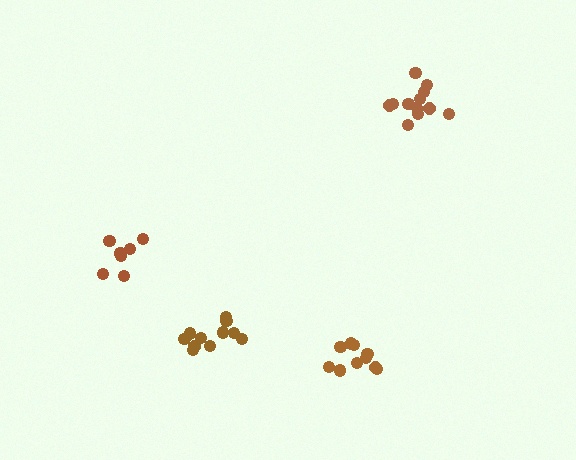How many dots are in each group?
Group 1: 8 dots, Group 2: 10 dots, Group 3: 12 dots, Group 4: 11 dots (41 total).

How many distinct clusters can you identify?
There are 4 distinct clusters.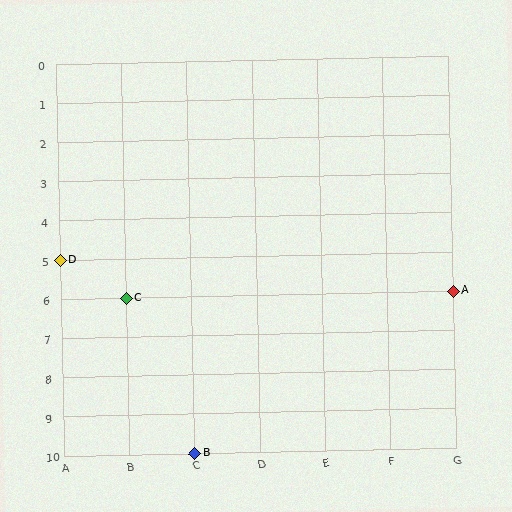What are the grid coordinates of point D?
Point D is at grid coordinates (A, 5).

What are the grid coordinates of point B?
Point B is at grid coordinates (C, 10).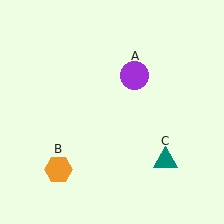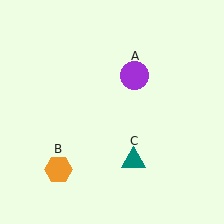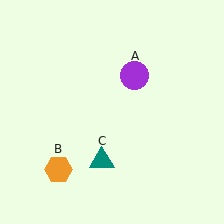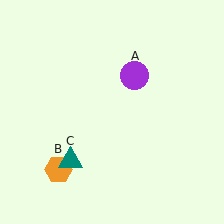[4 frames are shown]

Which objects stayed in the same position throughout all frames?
Purple circle (object A) and orange hexagon (object B) remained stationary.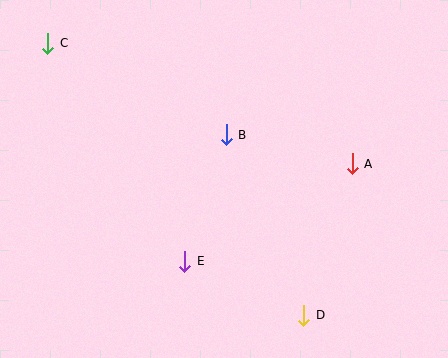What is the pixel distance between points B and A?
The distance between B and A is 129 pixels.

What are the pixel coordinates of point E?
Point E is at (185, 261).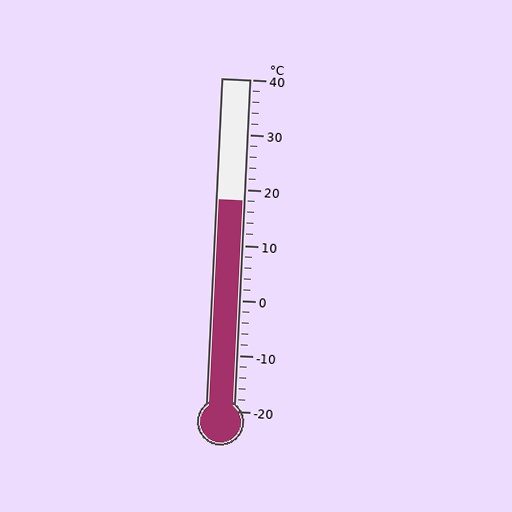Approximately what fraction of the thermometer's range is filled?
The thermometer is filled to approximately 65% of its range.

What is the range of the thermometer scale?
The thermometer scale ranges from -20°C to 40°C.